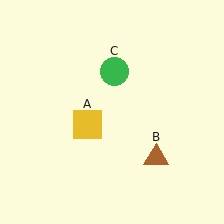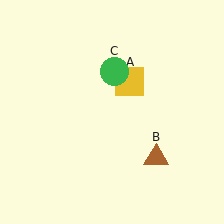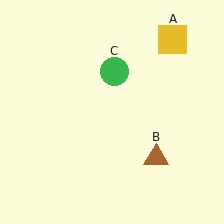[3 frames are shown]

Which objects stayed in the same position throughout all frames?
Brown triangle (object B) and green circle (object C) remained stationary.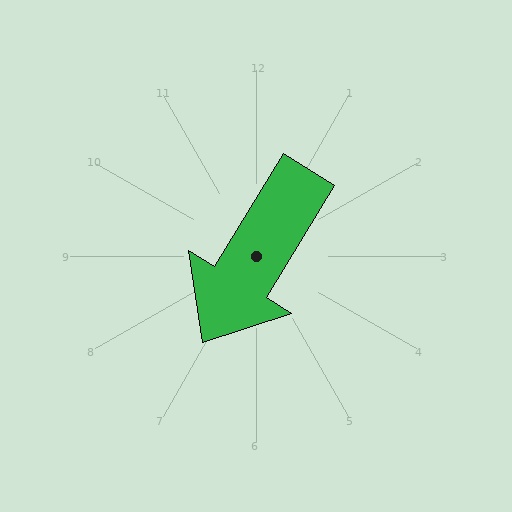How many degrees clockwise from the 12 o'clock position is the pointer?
Approximately 212 degrees.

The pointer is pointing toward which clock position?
Roughly 7 o'clock.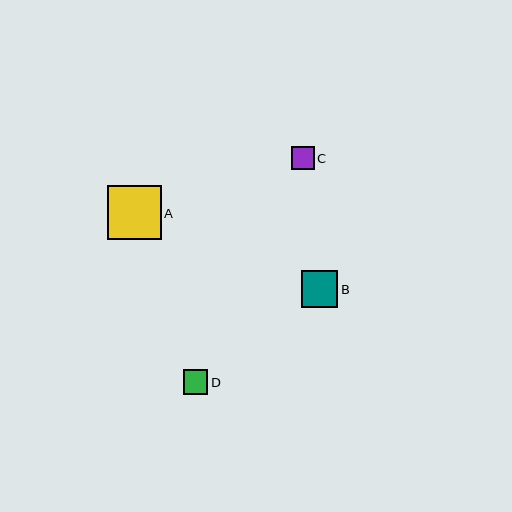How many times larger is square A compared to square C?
Square A is approximately 2.4 times the size of square C.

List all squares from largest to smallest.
From largest to smallest: A, B, D, C.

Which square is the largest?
Square A is the largest with a size of approximately 54 pixels.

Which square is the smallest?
Square C is the smallest with a size of approximately 23 pixels.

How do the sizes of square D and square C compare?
Square D and square C are approximately the same size.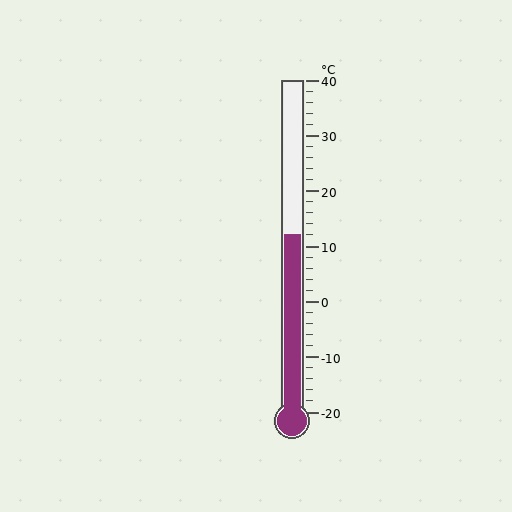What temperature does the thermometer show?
The thermometer shows approximately 12°C.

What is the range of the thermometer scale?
The thermometer scale ranges from -20°C to 40°C.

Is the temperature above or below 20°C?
The temperature is below 20°C.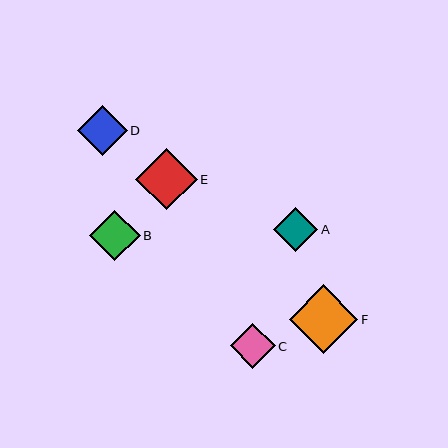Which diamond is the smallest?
Diamond A is the smallest with a size of approximately 44 pixels.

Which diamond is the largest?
Diamond F is the largest with a size of approximately 69 pixels.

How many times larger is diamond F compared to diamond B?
Diamond F is approximately 1.4 times the size of diamond B.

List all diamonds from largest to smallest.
From largest to smallest: F, E, B, D, C, A.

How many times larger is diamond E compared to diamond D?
Diamond E is approximately 1.2 times the size of diamond D.